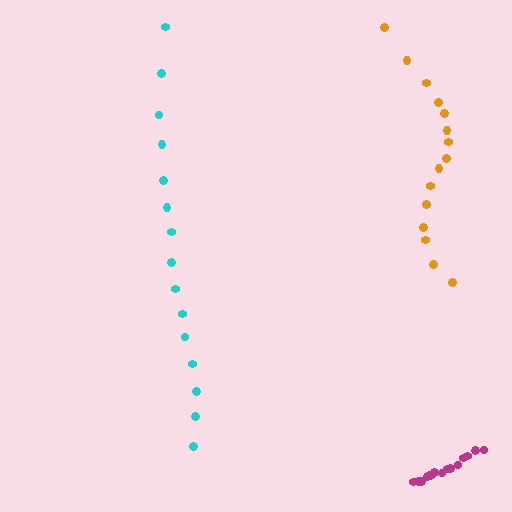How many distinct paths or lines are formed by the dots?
There are 3 distinct paths.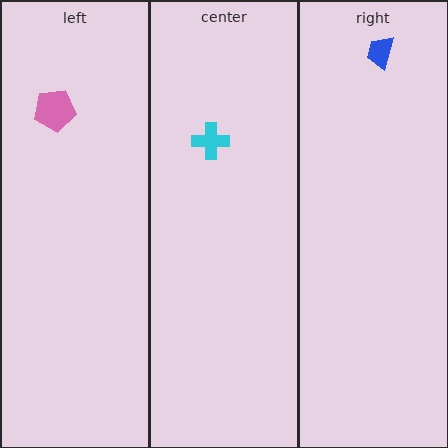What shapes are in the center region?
The cyan cross.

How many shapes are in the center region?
1.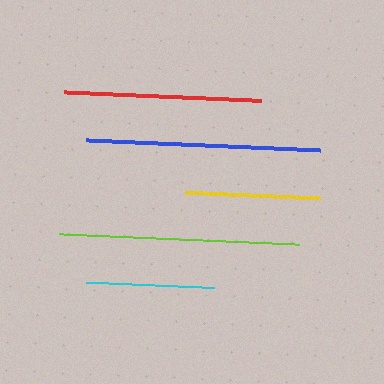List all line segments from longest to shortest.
From longest to shortest: lime, blue, red, yellow, cyan.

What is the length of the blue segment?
The blue segment is approximately 234 pixels long.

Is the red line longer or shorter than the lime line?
The lime line is longer than the red line.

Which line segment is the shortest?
The cyan line is the shortest at approximately 128 pixels.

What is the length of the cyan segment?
The cyan segment is approximately 128 pixels long.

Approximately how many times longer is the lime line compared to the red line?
The lime line is approximately 1.2 times the length of the red line.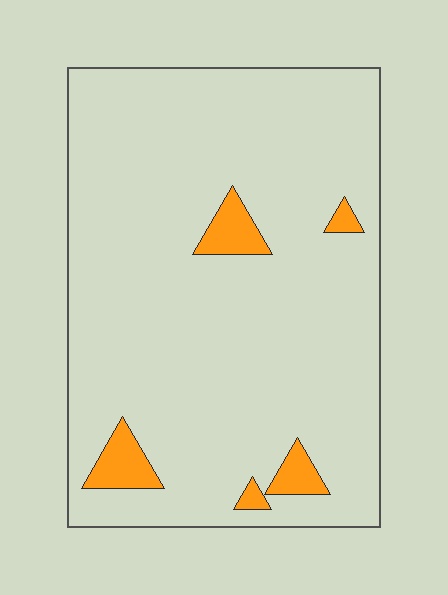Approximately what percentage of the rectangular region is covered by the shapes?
Approximately 5%.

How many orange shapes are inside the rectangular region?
5.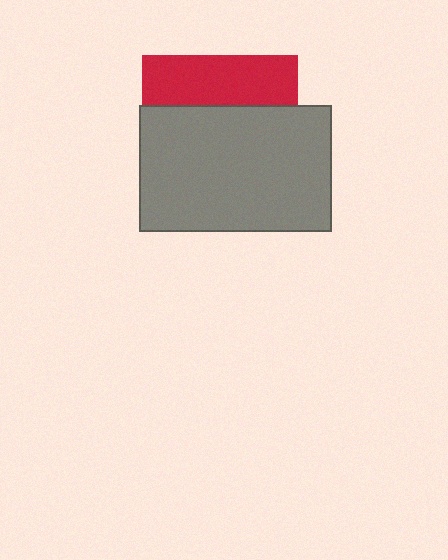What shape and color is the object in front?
The object in front is a gray rectangle.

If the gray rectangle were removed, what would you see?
You would see the complete red square.